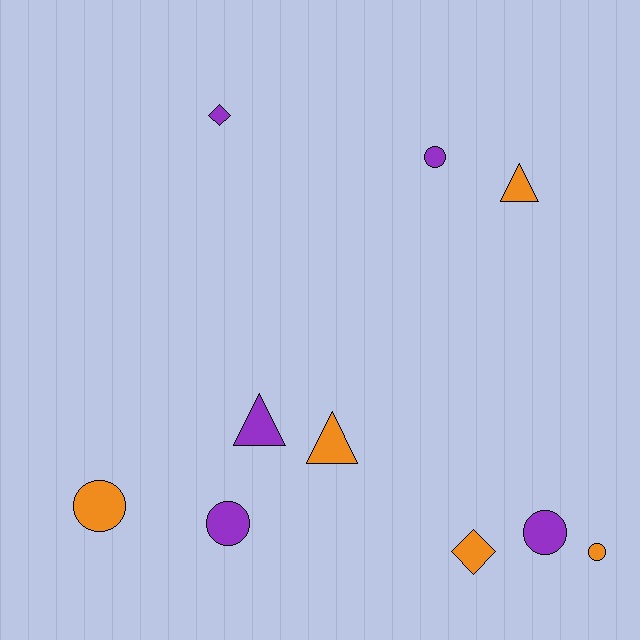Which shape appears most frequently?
Circle, with 5 objects.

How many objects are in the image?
There are 10 objects.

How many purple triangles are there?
There is 1 purple triangle.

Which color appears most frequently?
Purple, with 5 objects.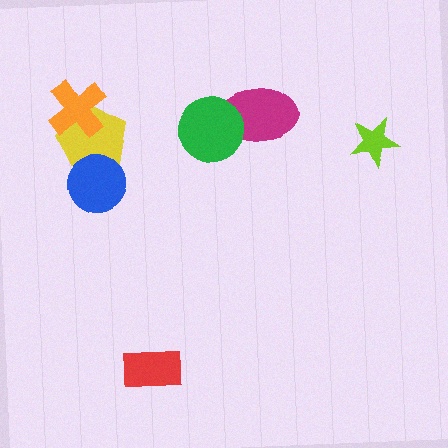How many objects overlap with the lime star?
0 objects overlap with the lime star.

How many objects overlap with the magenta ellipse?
1 object overlaps with the magenta ellipse.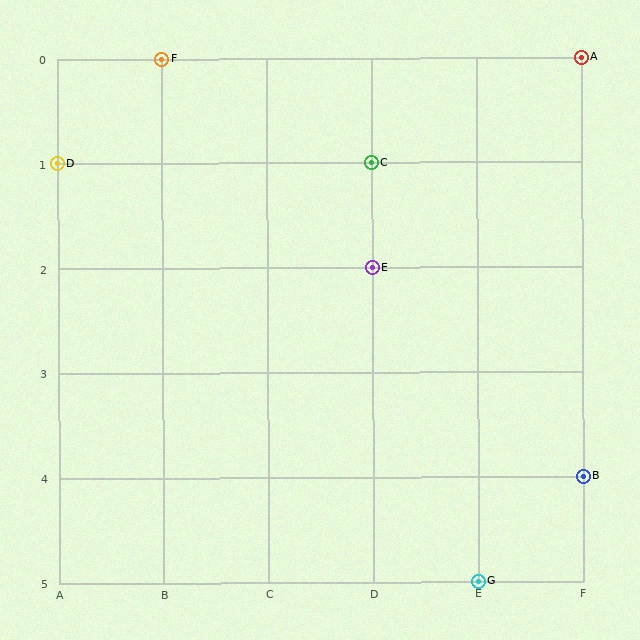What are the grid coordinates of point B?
Point B is at grid coordinates (F, 4).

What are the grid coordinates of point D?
Point D is at grid coordinates (A, 1).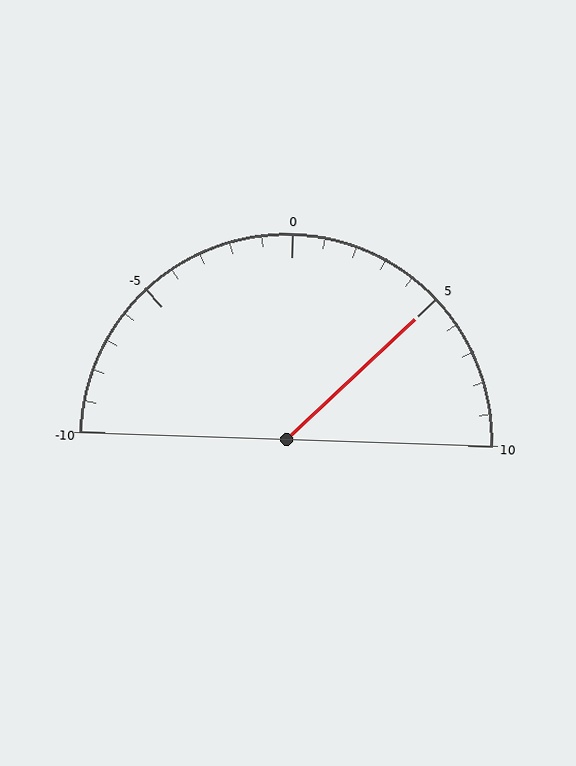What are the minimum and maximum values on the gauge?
The gauge ranges from -10 to 10.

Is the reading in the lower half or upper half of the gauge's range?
The reading is in the upper half of the range (-10 to 10).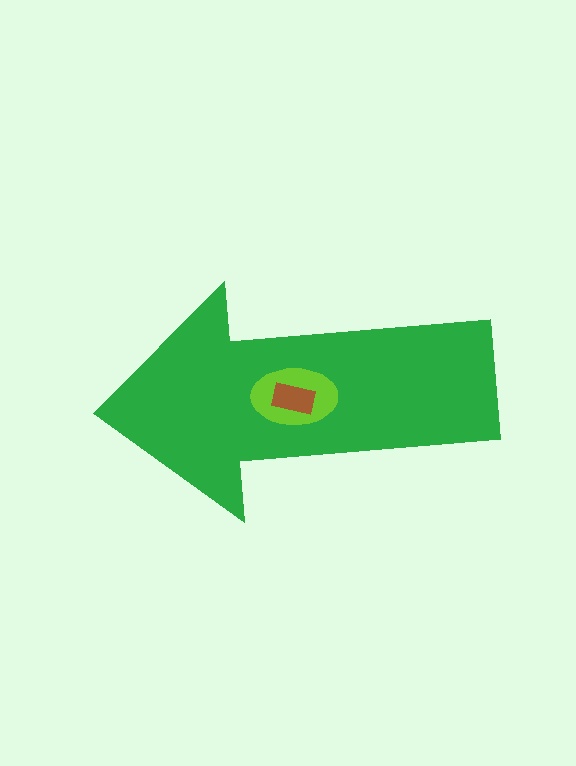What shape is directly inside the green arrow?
The lime ellipse.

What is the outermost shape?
The green arrow.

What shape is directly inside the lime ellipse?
The brown rectangle.